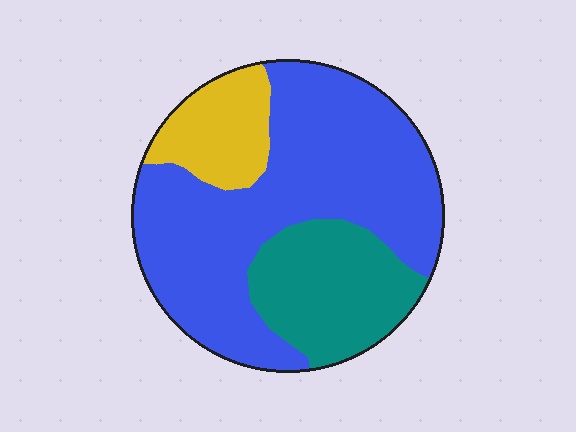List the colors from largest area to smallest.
From largest to smallest: blue, teal, yellow.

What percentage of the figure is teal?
Teal covers 24% of the figure.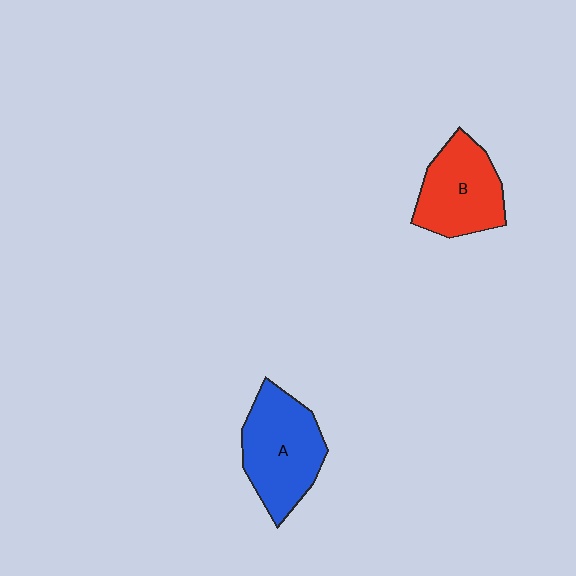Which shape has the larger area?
Shape A (blue).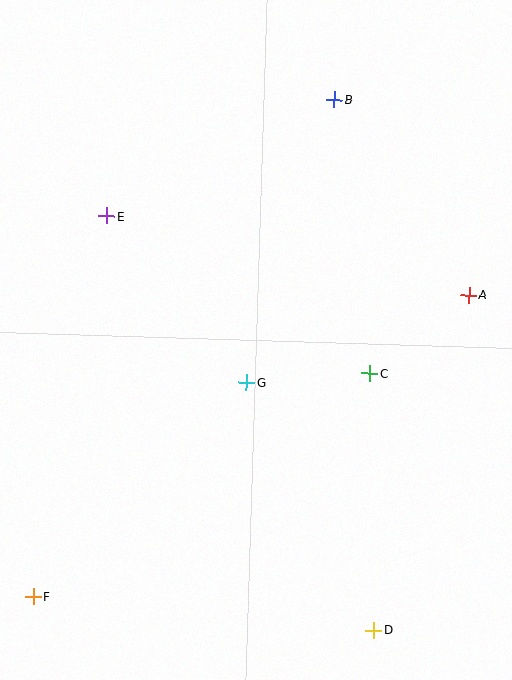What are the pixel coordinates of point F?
Point F is at (33, 596).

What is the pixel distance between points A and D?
The distance between A and D is 349 pixels.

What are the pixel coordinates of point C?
Point C is at (370, 374).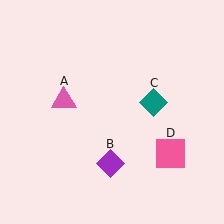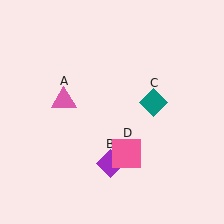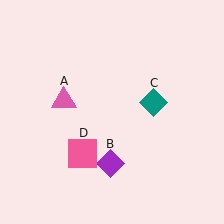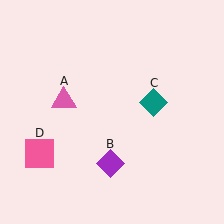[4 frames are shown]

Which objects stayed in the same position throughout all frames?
Pink triangle (object A) and purple diamond (object B) and teal diamond (object C) remained stationary.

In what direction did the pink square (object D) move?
The pink square (object D) moved left.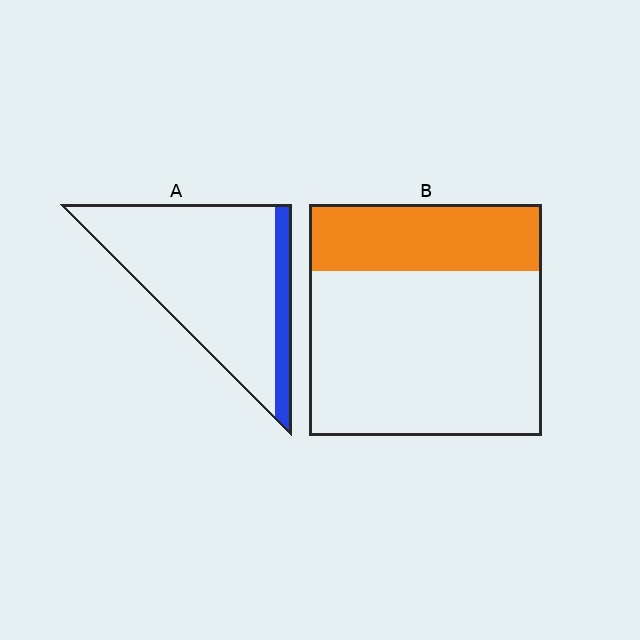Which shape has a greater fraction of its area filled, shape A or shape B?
Shape B.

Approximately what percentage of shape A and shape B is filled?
A is approximately 15% and B is approximately 30%.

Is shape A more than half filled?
No.